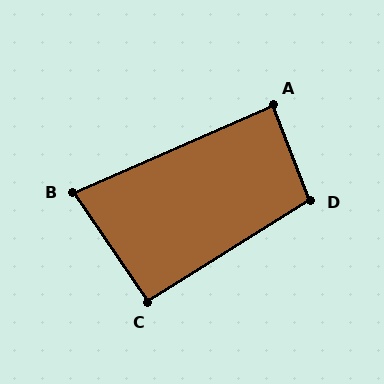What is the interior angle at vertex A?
Approximately 88 degrees (approximately right).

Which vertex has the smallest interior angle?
B, at approximately 80 degrees.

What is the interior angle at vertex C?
Approximately 92 degrees (approximately right).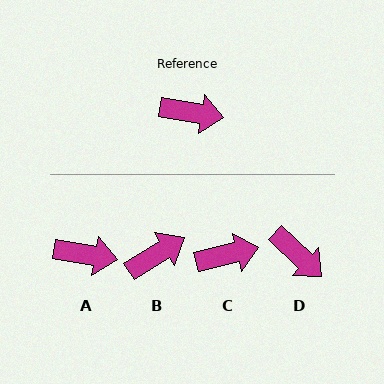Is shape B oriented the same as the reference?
No, it is off by about 41 degrees.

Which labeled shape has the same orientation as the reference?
A.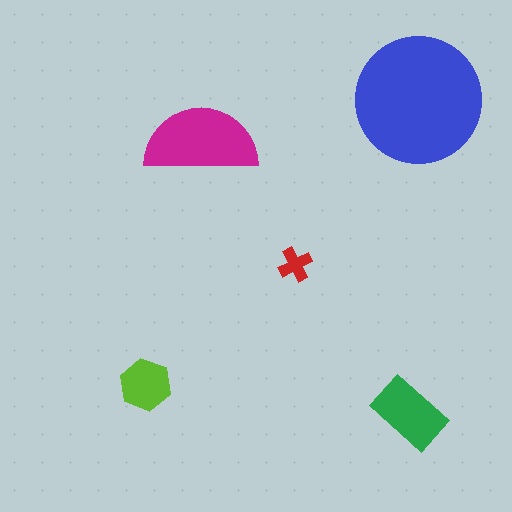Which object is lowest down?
The green rectangle is bottommost.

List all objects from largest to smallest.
The blue circle, the magenta semicircle, the green rectangle, the lime hexagon, the red cross.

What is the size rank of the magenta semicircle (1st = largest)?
2nd.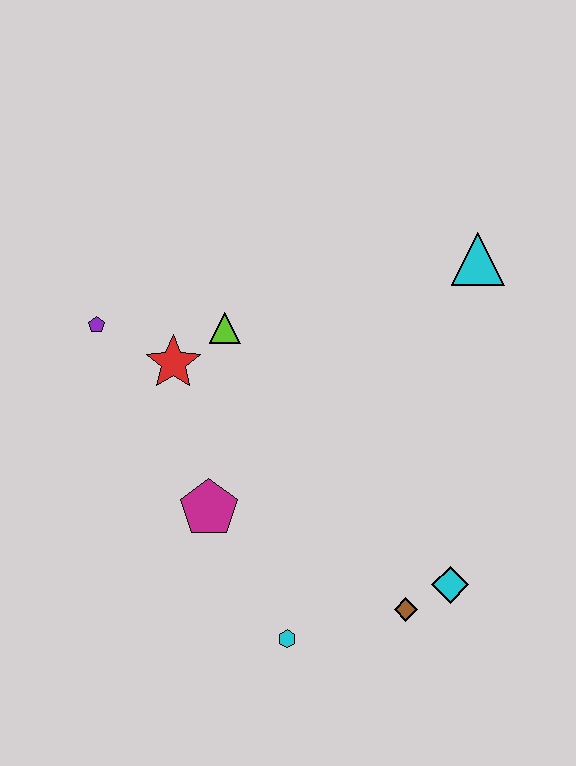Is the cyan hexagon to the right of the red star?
Yes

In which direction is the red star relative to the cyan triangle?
The red star is to the left of the cyan triangle.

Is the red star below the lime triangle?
Yes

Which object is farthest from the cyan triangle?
The cyan hexagon is farthest from the cyan triangle.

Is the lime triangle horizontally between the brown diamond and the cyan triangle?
No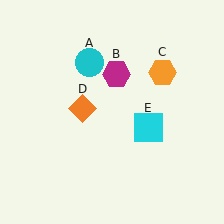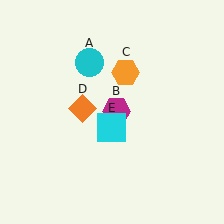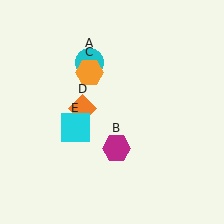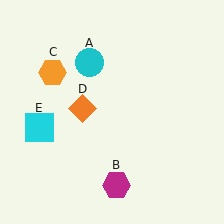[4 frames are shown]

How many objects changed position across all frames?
3 objects changed position: magenta hexagon (object B), orange hexagon (object C), cyan square (object E).